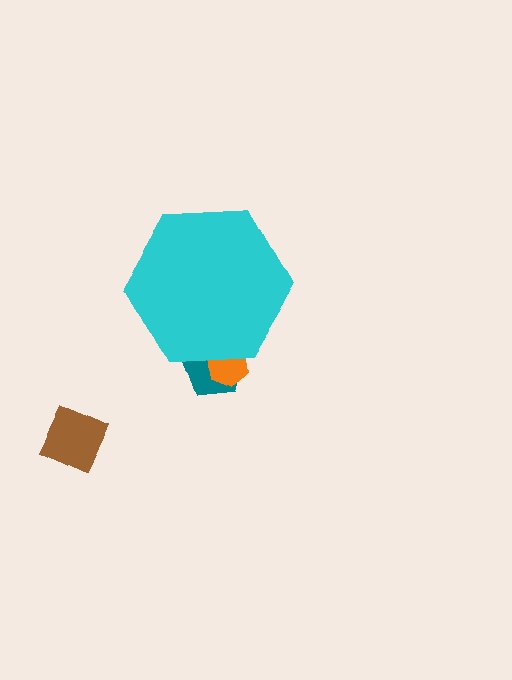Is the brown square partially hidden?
No, the brown square is fully visible.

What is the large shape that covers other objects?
A cyan hexagon.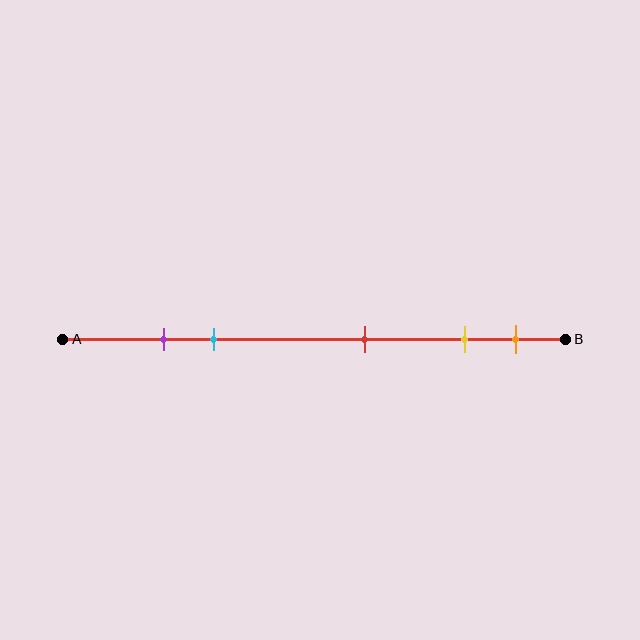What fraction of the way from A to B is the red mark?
The red mark is approximately 60% (0.6) of the way from A to B.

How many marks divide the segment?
There are 5 marks dividing the segment.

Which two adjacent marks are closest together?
The purple and cyan marks are the closest adjacent pair.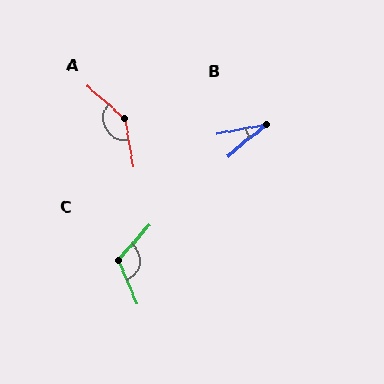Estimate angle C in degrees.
Approximately 116 degrees.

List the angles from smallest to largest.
B (29°), C (116°), A (140°).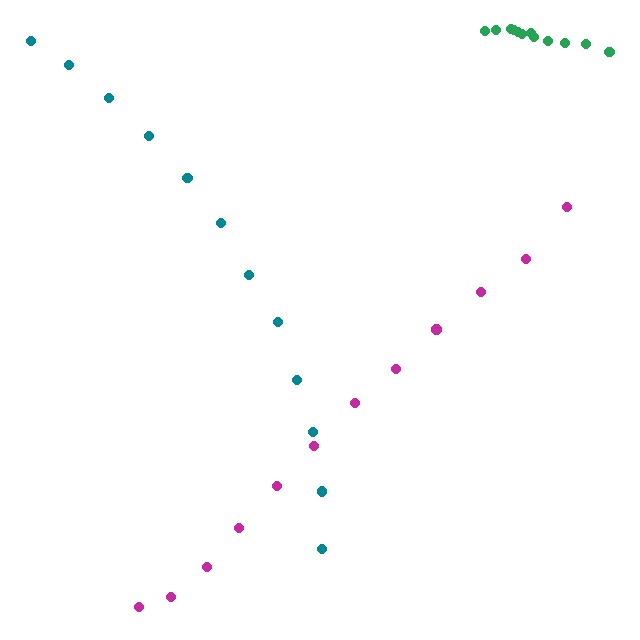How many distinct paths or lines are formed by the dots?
There are 3 distinct paths.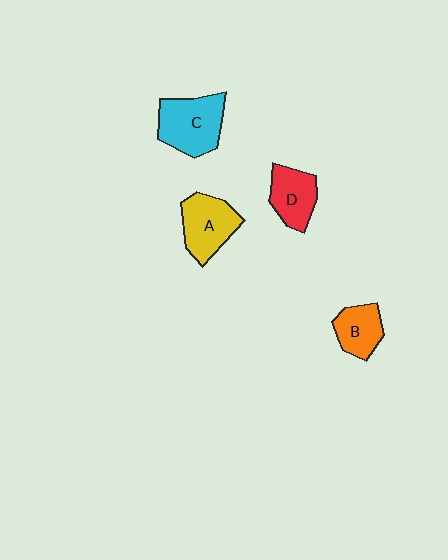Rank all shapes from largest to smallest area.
From largest to smallest: C (cyan), A (yellow), D (red), B (orange).